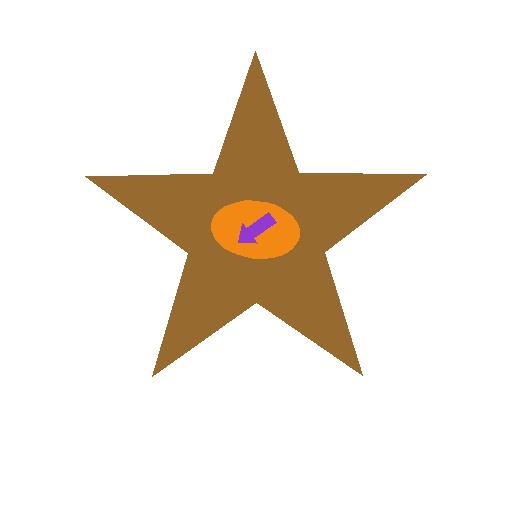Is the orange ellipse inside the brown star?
Yes.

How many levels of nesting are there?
3.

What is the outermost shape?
The brown star.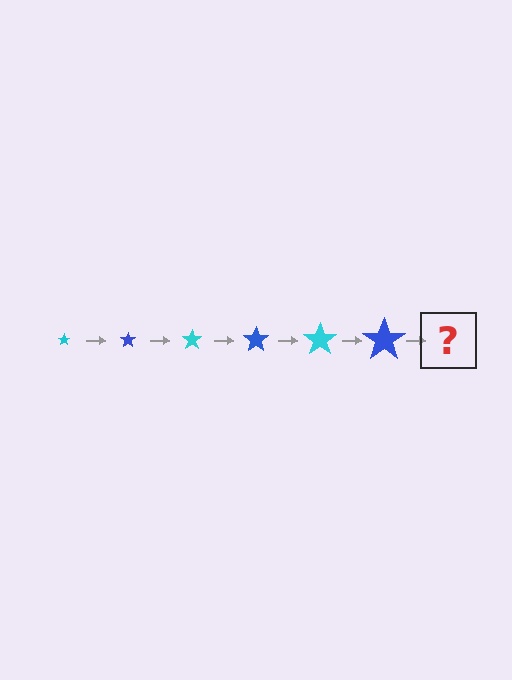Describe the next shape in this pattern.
It should be a cyan star, larger than the previous one.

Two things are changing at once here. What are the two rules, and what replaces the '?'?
The two rules are that the star grows larger each step and the color cycles through cyan and blue. The '?' should be a cyan star, larger than the previous one.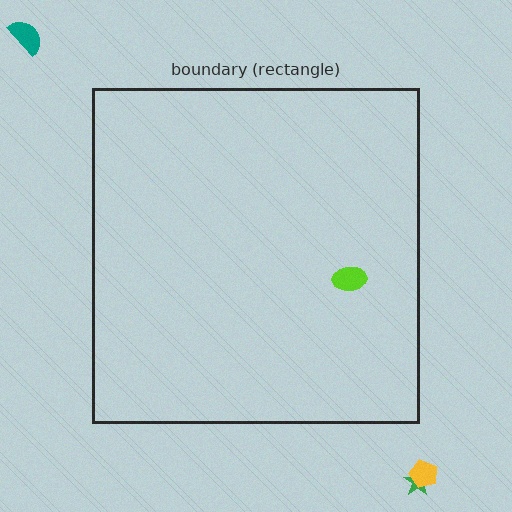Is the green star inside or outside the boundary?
Outside.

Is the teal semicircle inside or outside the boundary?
Outside.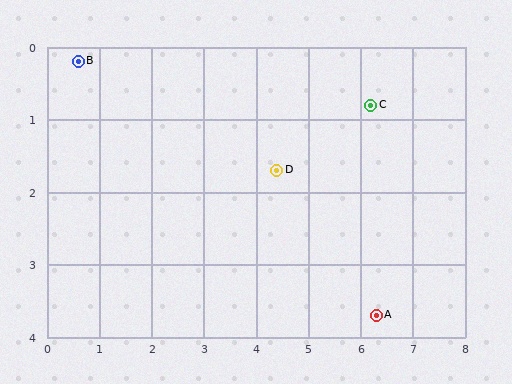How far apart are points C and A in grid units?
Points C and A are about 2.9 grid units apart.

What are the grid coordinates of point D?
Point D is at approximately (4.4, 1.7).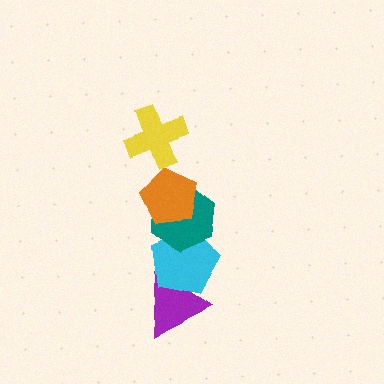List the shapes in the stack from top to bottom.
From top to bottom: the yellow cross, the orange pentagon, the teal hexagon, the cyan pentagon, the purple triangle.